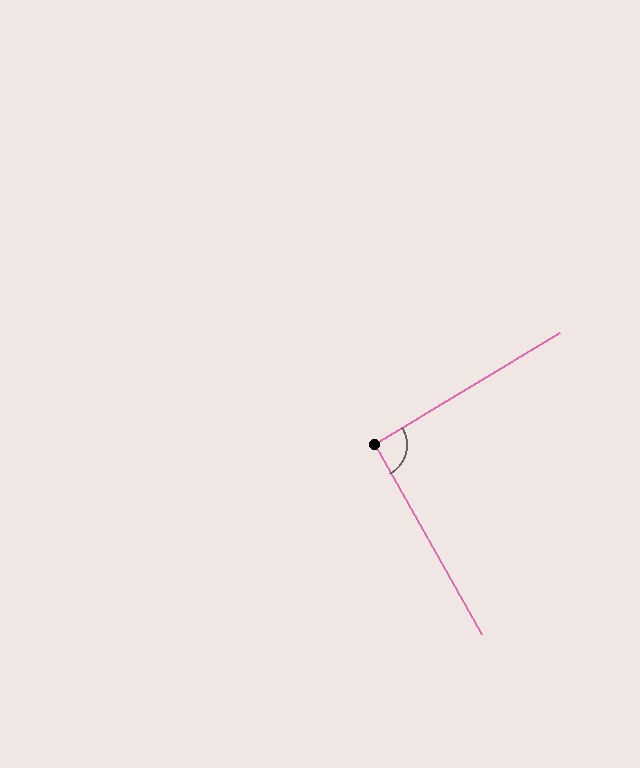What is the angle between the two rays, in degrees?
Approximately 91 degrees.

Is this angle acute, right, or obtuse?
It is approximately a right angle.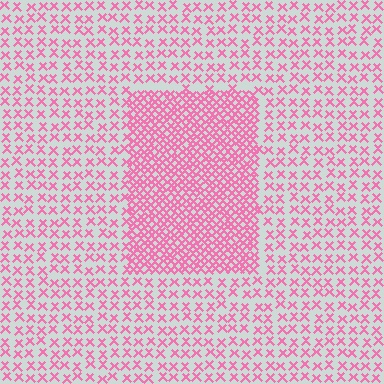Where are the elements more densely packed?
The elements are more densely packed inside the rectangle boundary.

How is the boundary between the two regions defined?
The boundary is defined by a change in element density (approximately 2.5x ratio). All elements are the same color, size, and shape.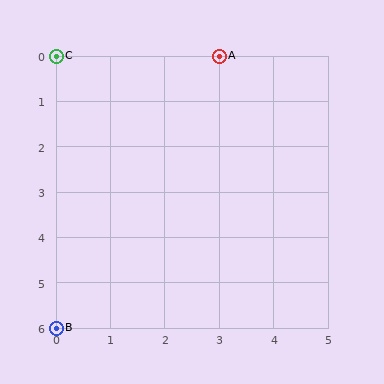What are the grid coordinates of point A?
Point A is at grid coordinates (3, 0).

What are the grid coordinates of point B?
Point B is at grid coordinates (0, 6).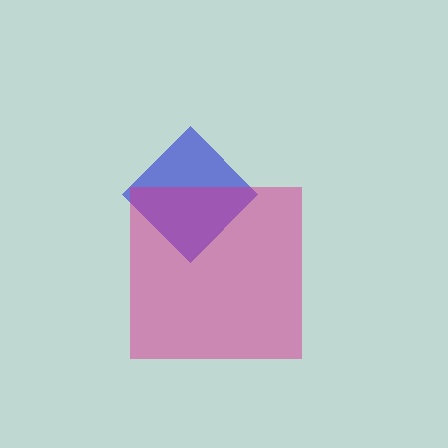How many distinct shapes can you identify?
There are 2 distinct shapes: a blue diamond, a magenta square.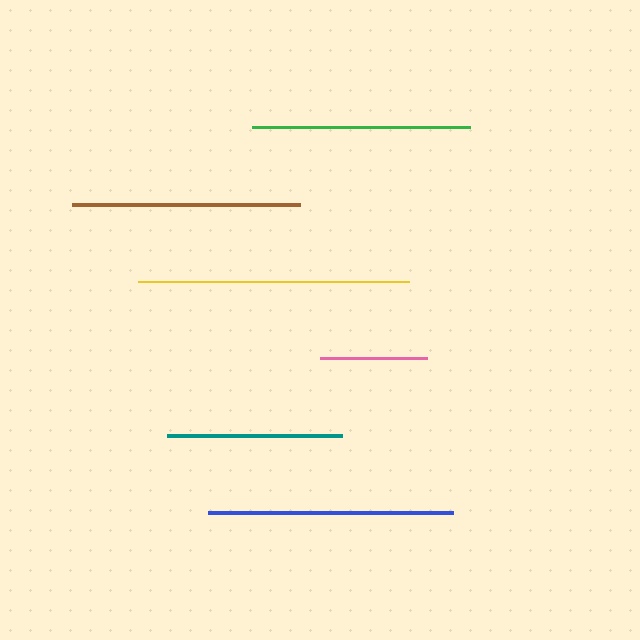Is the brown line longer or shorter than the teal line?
The brown line is longer than the teal line.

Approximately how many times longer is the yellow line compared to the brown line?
The yellow line is approximately 1.2 times the length of the brown line.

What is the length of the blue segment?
The blue segment is approximately 246 pixels long.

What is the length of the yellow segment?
The yellow segment is approximately 271 pixels long.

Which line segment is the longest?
The yellow line is the longest at approximately 271 pixels.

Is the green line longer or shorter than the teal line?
The green line is longer than the teal line.